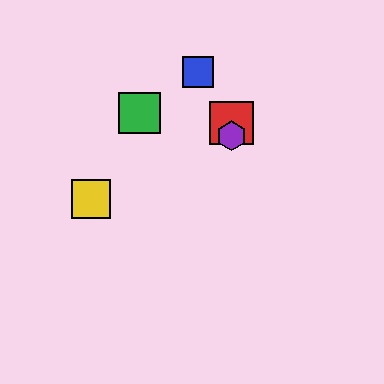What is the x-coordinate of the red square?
The red square is at x≈231.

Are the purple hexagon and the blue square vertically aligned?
No, the purple hexagon is at x≈231 and the blue square is at x≈198.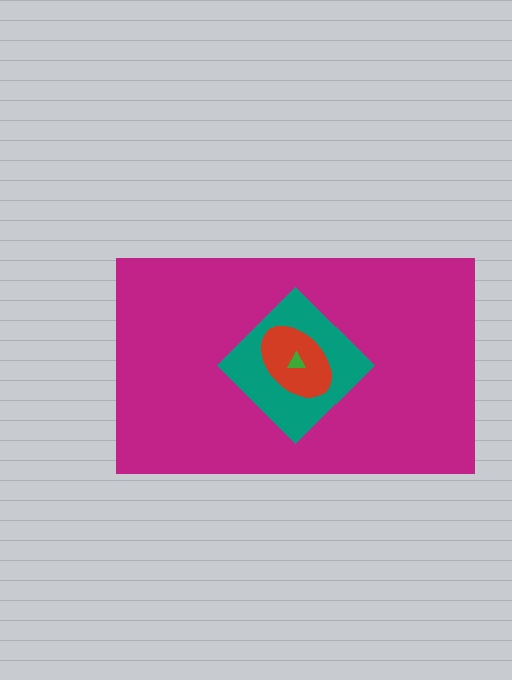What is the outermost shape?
The magenta rectangle.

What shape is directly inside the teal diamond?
The red ellipse.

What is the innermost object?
The green triangle.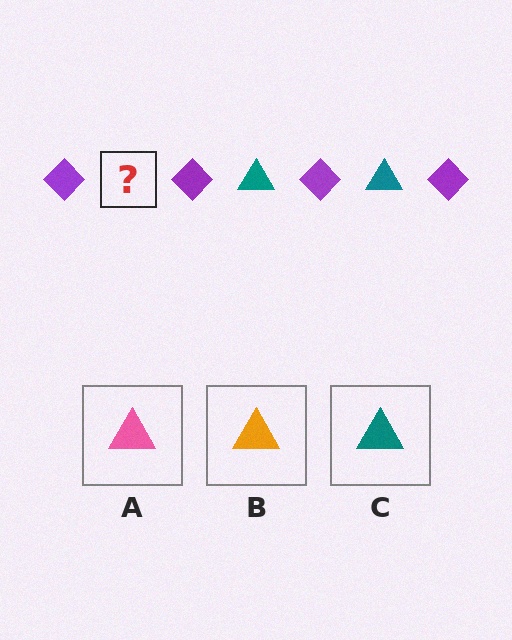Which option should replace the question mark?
Option C.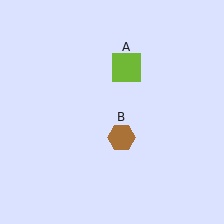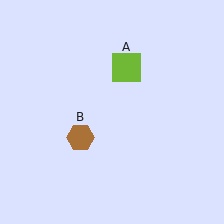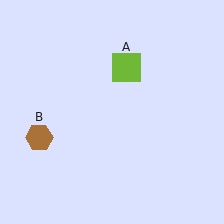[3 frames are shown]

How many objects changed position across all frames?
1 object changed position: brown hexagon (object B).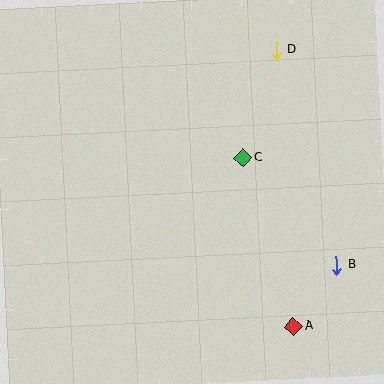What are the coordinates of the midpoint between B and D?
The midpoint between B and D is at (307, 157).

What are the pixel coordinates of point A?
Point A is at (294, 326).